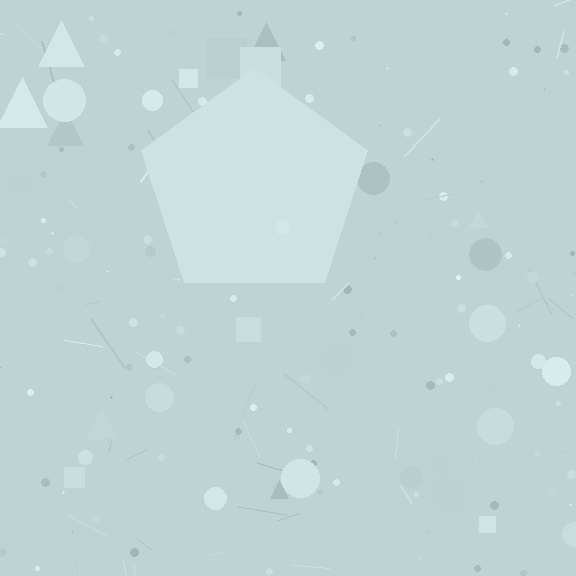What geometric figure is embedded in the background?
A pentagon is embedded in the background.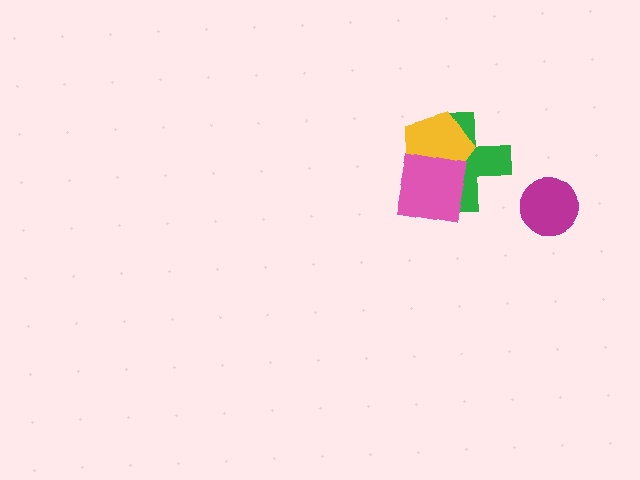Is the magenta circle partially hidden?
No, no other shape covers it.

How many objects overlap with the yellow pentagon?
2 objects overlap with the yellow pentagon.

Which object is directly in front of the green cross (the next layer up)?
The yellow pentagon is directly in front of the green cross.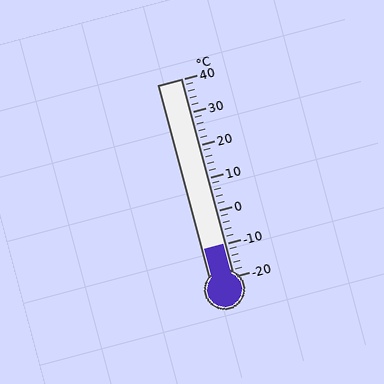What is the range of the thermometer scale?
The thermometer scale ranges from -20°C to 40°C.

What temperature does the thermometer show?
The thermometer shows approximately -10°C.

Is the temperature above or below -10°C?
The temperature is at -10°C.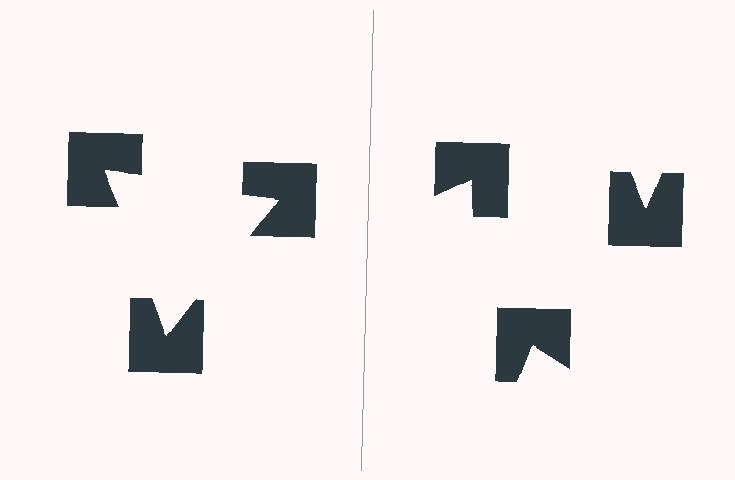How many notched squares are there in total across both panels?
6 — 3 on each side.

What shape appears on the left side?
An illusory triangle.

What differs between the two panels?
The notched squares are positioned identically on both sides; only the wedge orientations differ. On the left they align to a triangle; on the right they are misaligned.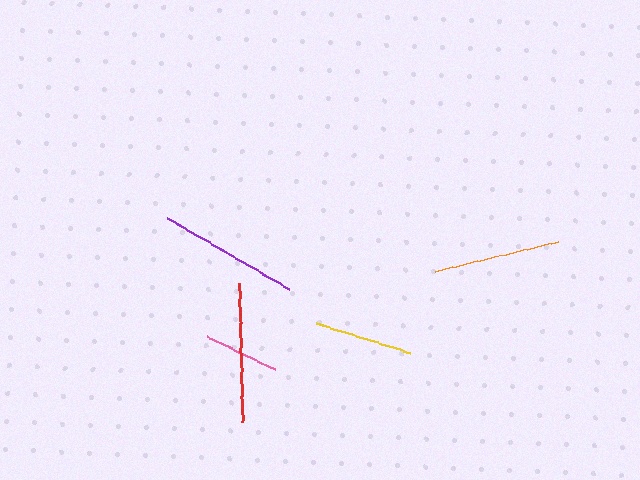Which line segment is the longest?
The purple line is the longest at approximately 141 pixels.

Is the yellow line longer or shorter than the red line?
The red line is longer than the yellow line.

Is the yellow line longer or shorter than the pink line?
The yellow line is longer than the pink line.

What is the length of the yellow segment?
The yellow segment is approximately 99 pixels long.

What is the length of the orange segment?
The orange segment is approximately 127 pixels long.